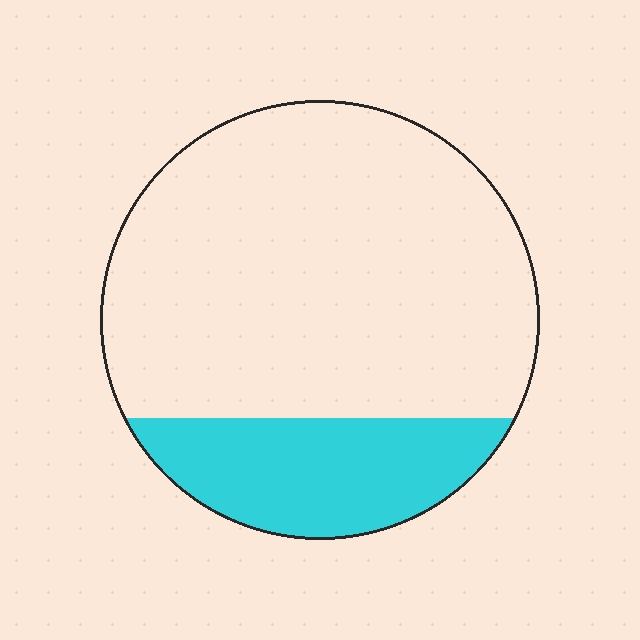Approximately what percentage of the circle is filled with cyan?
Approximately 25%.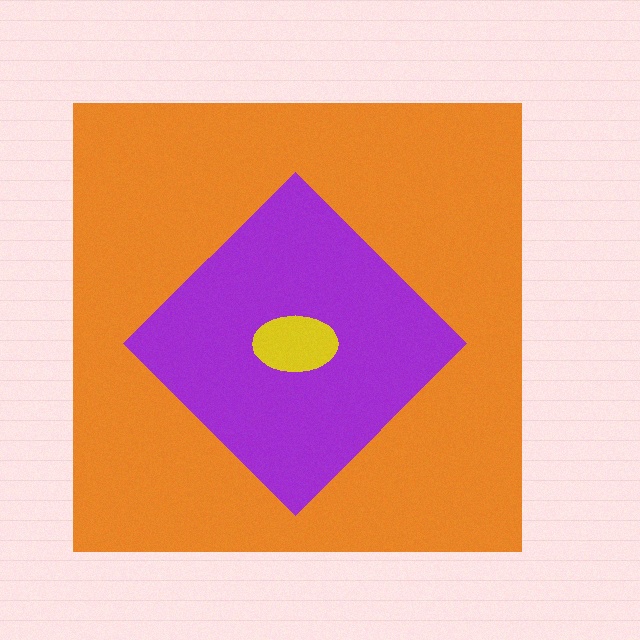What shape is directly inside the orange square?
The purple diamond.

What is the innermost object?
The yellow ellipse.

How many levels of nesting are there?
3.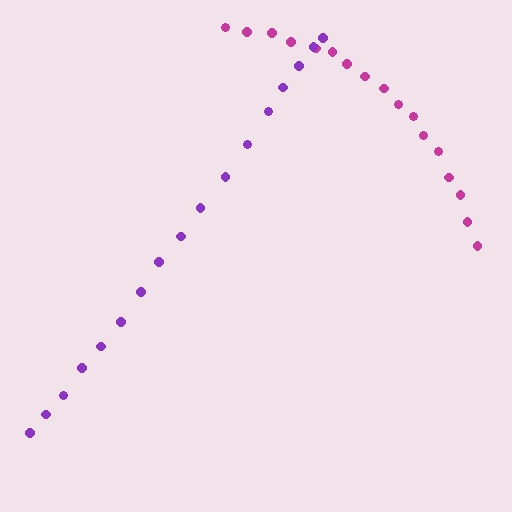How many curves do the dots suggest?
There are 2 distinct paths.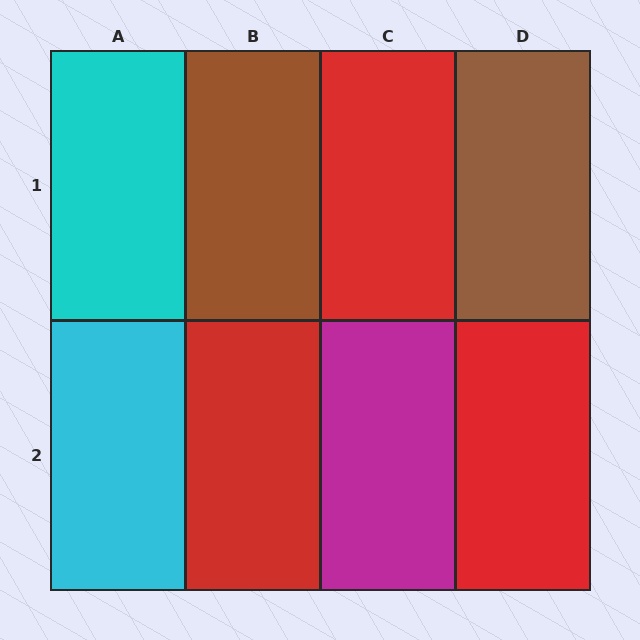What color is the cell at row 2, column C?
Magenta.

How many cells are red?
3 cells are red.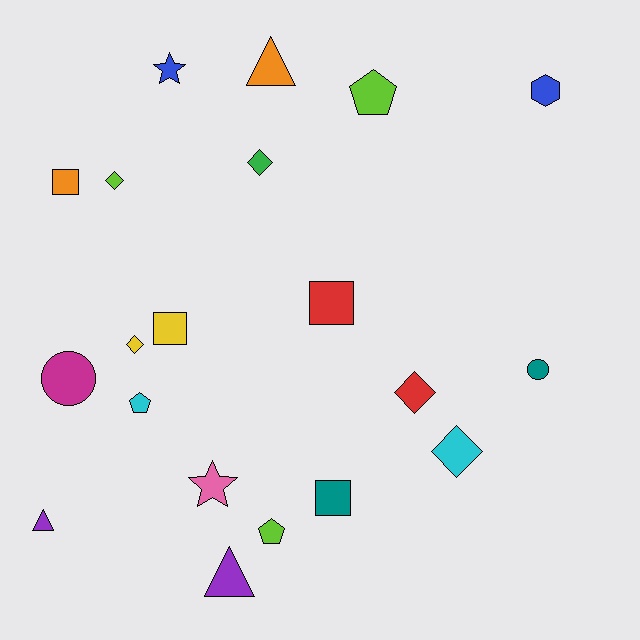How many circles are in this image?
There are 2 circles.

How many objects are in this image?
There are 20 objects.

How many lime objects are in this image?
There are 3 lime objects.